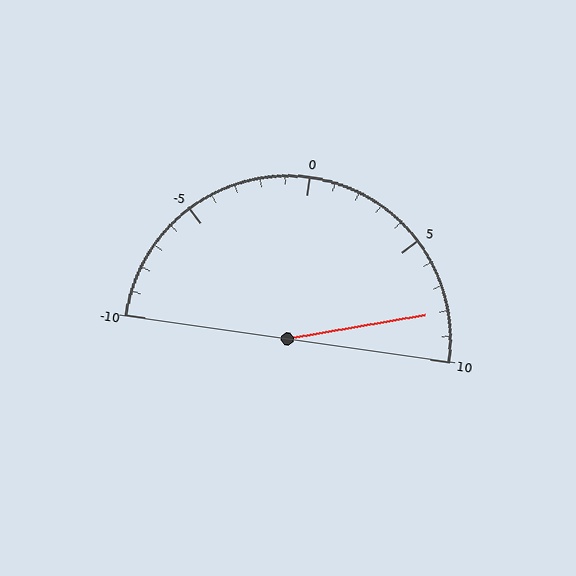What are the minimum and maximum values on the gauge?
The gauge ranges from -10 to 10.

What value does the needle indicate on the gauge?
The needle indicates approximately 8.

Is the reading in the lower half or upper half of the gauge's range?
The reading is in the upper half of the range (-10 to 10).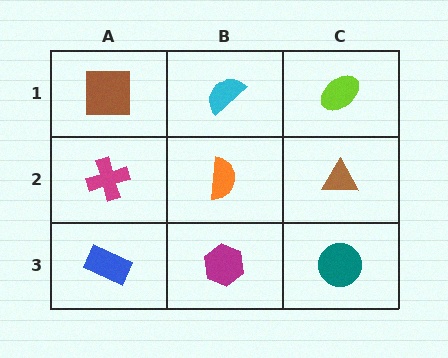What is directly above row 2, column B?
A cyan semicircle.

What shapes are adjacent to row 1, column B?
An orange semicircle (row 2, column B), a brown square (row 1, column A), a lime ellipse (row 1, column C).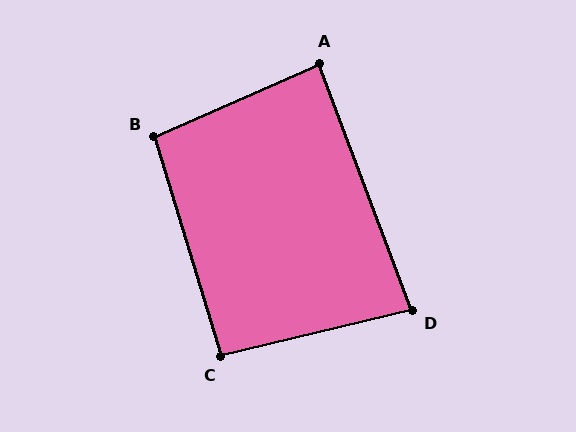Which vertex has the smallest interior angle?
D, at approximately 83 degrees.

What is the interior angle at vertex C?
Approximately 93 degrees (approximately right).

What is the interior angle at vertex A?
Approximately 87 degrees (approximately right).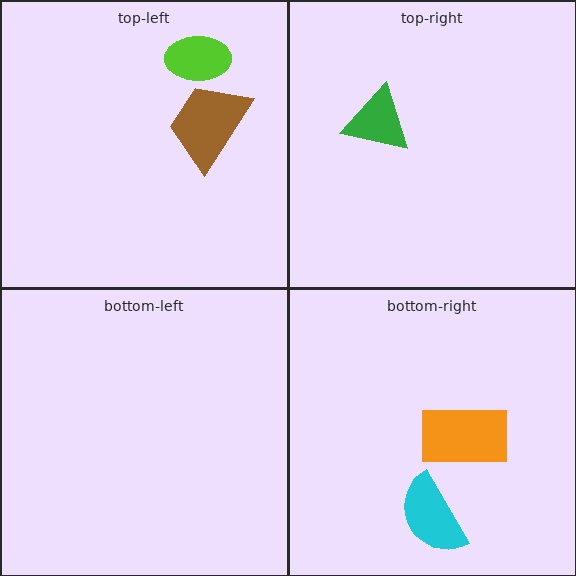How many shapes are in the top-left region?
2.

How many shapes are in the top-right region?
1.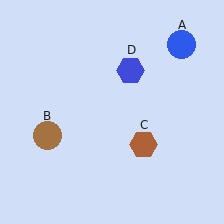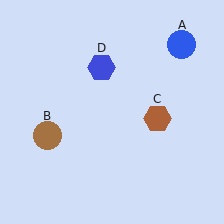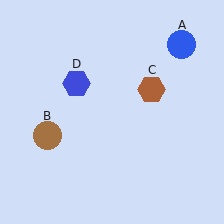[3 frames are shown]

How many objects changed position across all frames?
2 objects changed position: brown hexagon (object C), blue hexagon (object D).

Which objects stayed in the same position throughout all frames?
Blue circle (object A) and brown circle (object B) remained stationary.